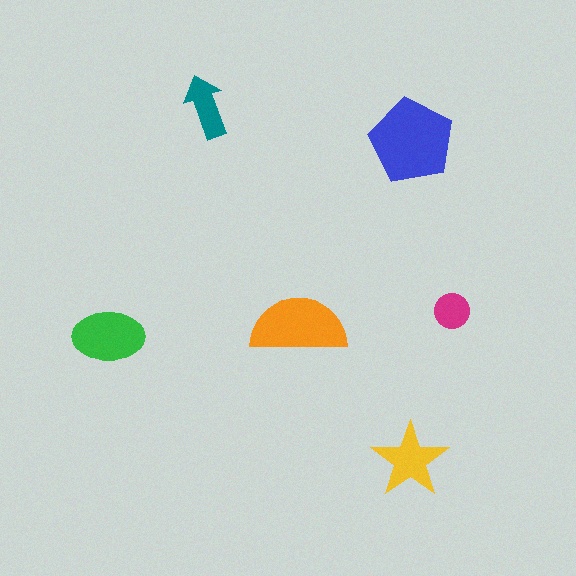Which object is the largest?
The blue pentagon.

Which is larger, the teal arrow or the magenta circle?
The teal arrow.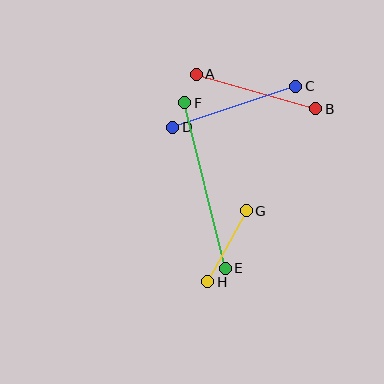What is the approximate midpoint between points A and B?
The midpoint is at approximately (256, 91) pixels.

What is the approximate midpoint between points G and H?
The midpoint is at approximately (227, 246) pixels.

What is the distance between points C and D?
The distance is approximately 130 pixels.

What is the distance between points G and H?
The distance is approximately 81 pixels.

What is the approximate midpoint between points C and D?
The midpoint is at approximately (234, 107) pixels.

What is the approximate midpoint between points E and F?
The midpoint is at approximately (205, 185) pixels.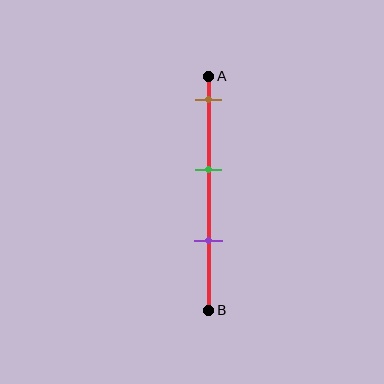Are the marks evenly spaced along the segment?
Yes, the marks are approximately evenly spaced.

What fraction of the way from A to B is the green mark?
The green mark is approximately 40% (0.4) of the way from A to B.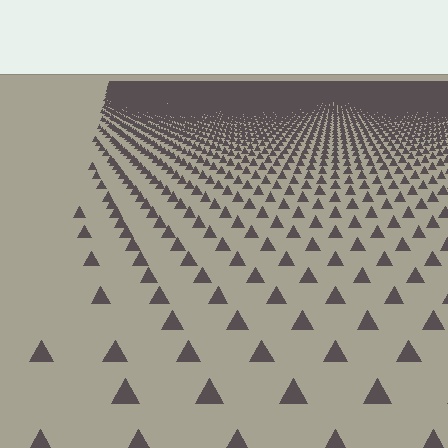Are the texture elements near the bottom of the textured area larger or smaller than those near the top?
Larger. Near the bottom, elements are closer to the viewer and appear at a bigger on-screen size.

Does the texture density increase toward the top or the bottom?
Density increases toward the top.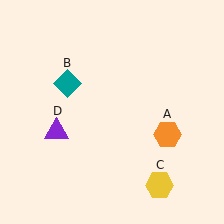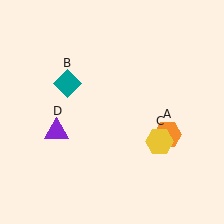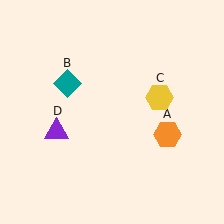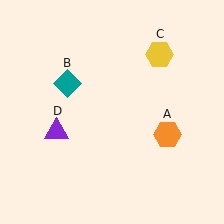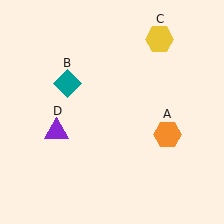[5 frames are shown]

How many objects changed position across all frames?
1 object changed position: yellow hexagon (object C).